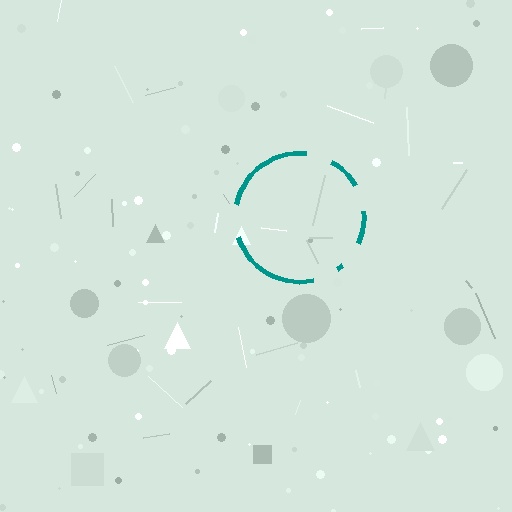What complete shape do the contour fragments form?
The contour fragments form a circle.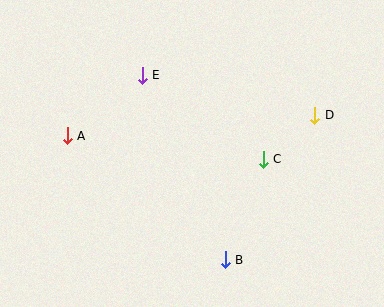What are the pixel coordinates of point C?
Point C is at (263, 159).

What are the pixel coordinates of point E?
Point E is at (142, 75).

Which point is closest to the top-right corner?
Point D is closest to the top-right corner.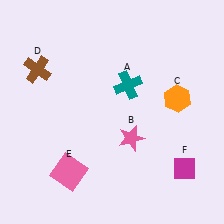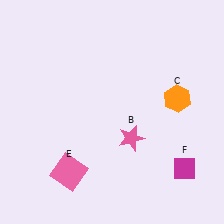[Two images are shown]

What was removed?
The brown cross (D), the teal cross (A) were removed in Image 2.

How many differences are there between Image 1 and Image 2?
There are 2 differences between the two images.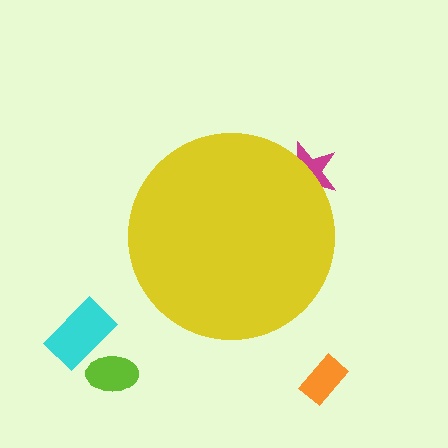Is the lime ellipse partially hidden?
No, the lime ellipse is fully visible.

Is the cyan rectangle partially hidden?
No, the cyan rectangle is fully visible.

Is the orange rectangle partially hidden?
No, the orange rectangle is fully visible.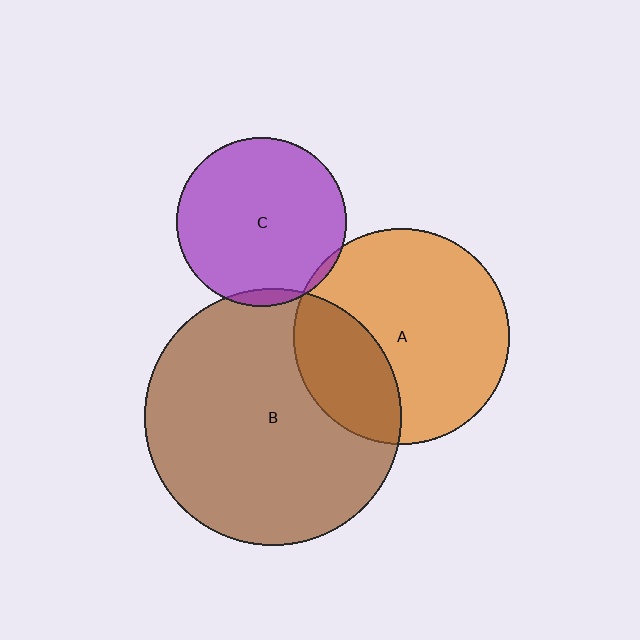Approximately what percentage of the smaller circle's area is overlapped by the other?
Approximately 5%.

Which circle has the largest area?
Circle B (brown).